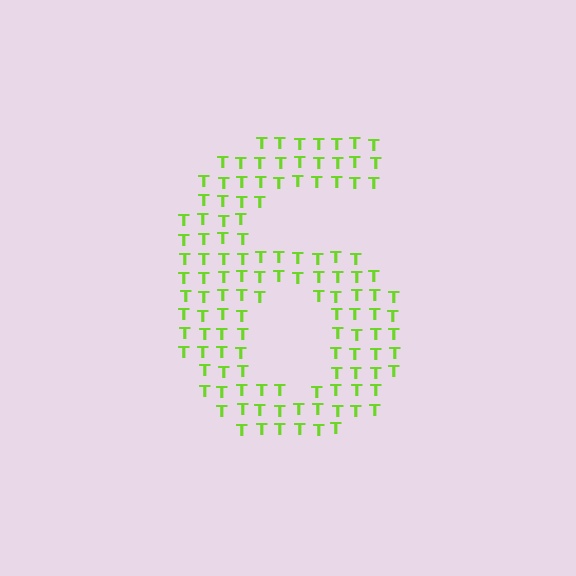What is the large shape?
The large shape is the digit 6.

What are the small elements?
The small elements are letter T's.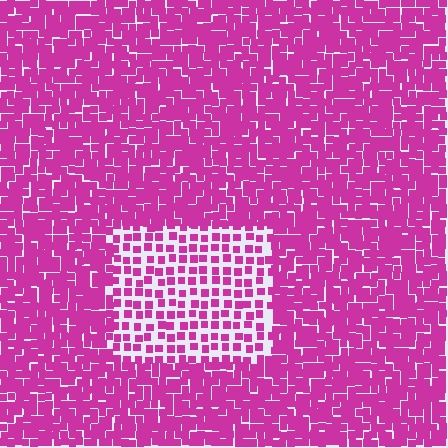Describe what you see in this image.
The image contains small magenta elements arranged at two different densities. A rectangle-shaped region is visible where the elements are less densely packed than the surrounding area.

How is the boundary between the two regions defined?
The boundary is defined by a change in element density (approximately 2.1x ratio). All elements are the same color, size, and shape.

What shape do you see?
I see a rectangle.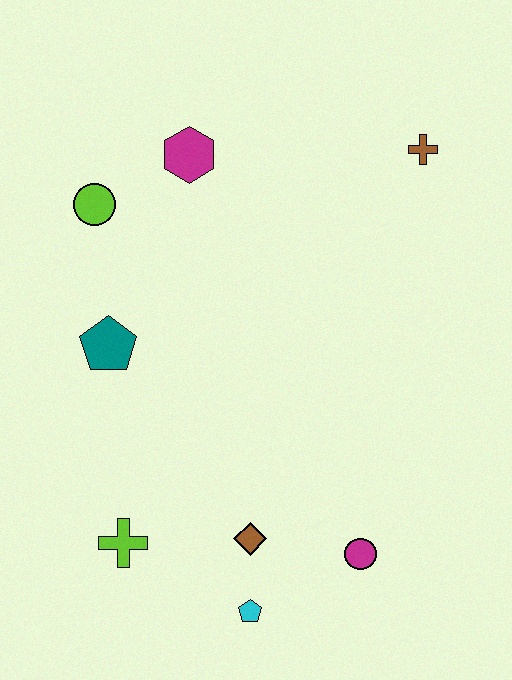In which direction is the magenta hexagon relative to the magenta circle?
The magenta hexagon is above the magenta circle.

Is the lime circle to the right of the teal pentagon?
No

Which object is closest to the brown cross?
The magenta hexagon is closest to the brown cross.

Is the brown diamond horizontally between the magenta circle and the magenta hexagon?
Yes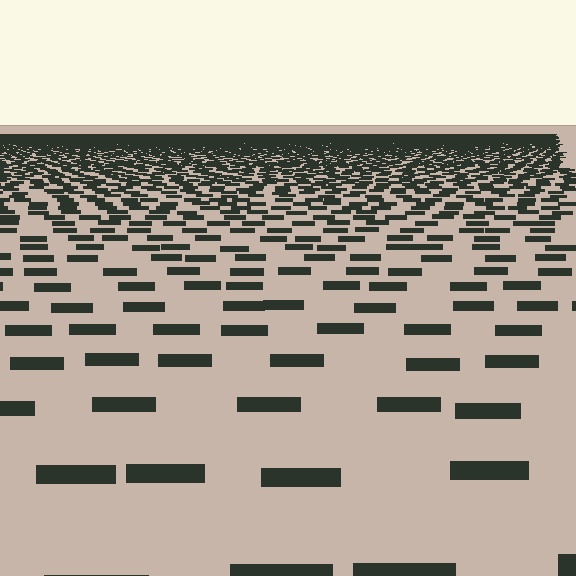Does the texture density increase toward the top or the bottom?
Density increases toward the top.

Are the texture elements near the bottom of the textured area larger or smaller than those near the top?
Larger. Near the bottom, elements are closer to the viewer and appear at a bigger on-screen size.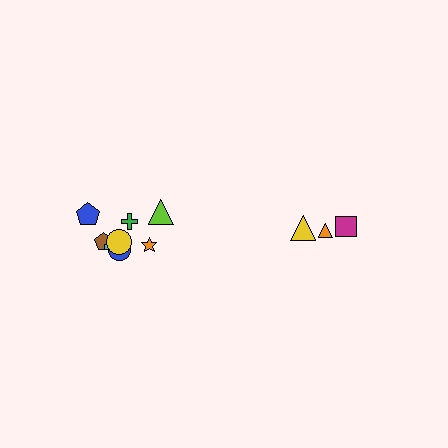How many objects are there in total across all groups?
There are 11 objects.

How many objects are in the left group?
There are 8 objects.